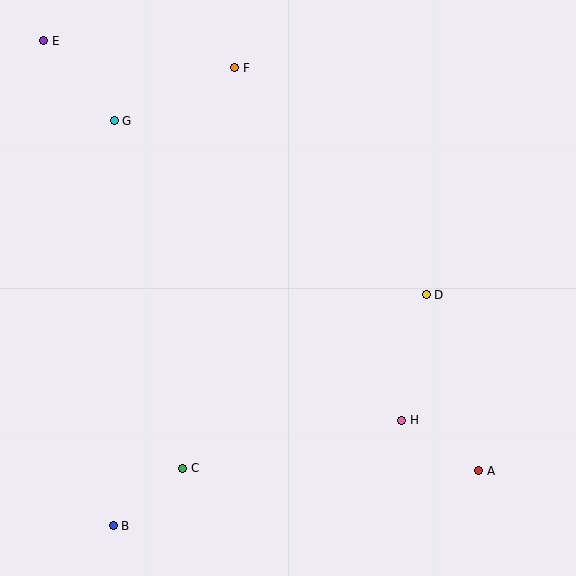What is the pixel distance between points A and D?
The distance between A and D is 184 pixels.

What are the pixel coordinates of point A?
Point A is at (479, 471).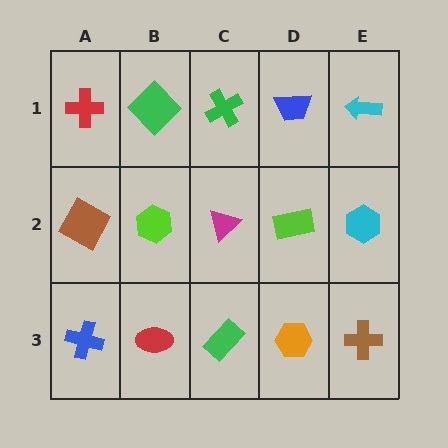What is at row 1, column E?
A cyan arrow.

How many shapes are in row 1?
5 shapes.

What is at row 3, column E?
A brown cross.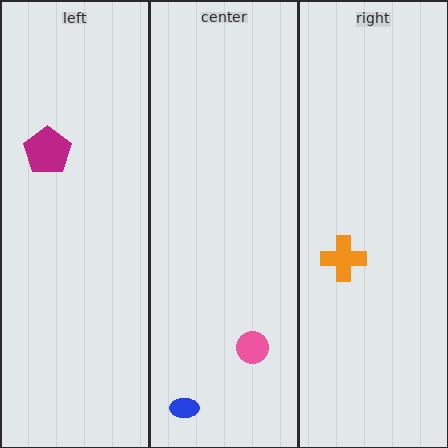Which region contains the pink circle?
The center region.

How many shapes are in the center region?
2.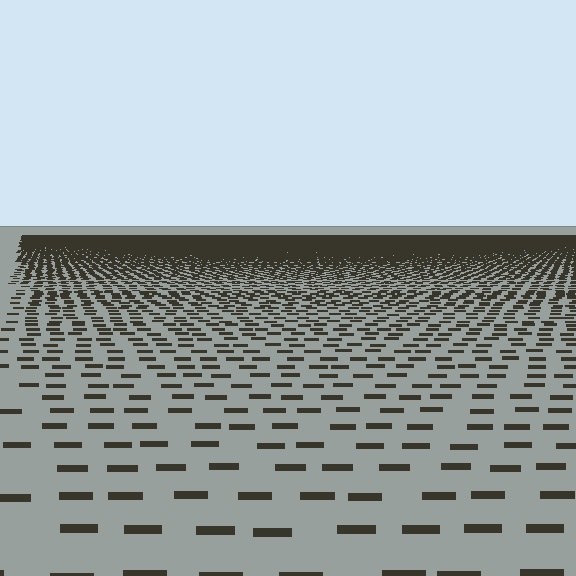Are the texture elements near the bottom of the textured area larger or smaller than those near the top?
Larger. Near the bottom, elements are closer to the viewer and appear at a bigger on-screen size.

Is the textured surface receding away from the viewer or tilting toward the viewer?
The surface is receding away from the viewer. Texture elements get smaller and denser toward the top.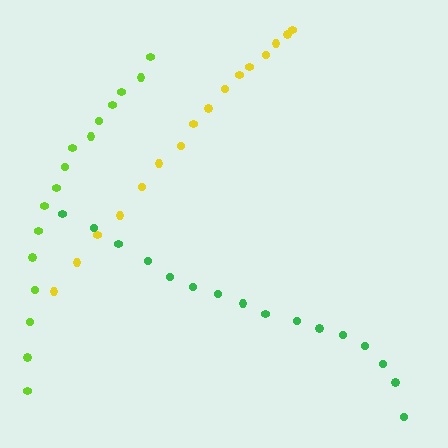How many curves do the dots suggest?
There are 3 distinct paths.